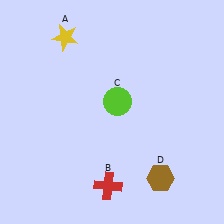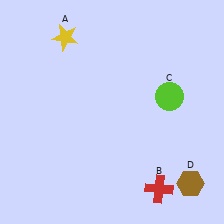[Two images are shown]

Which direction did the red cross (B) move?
The red cross (B) moved right.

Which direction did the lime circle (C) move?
The lime circle (C) moved right.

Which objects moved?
The objects that moved are: the red cross (B), the lime circle (C), the brown hexagon (D).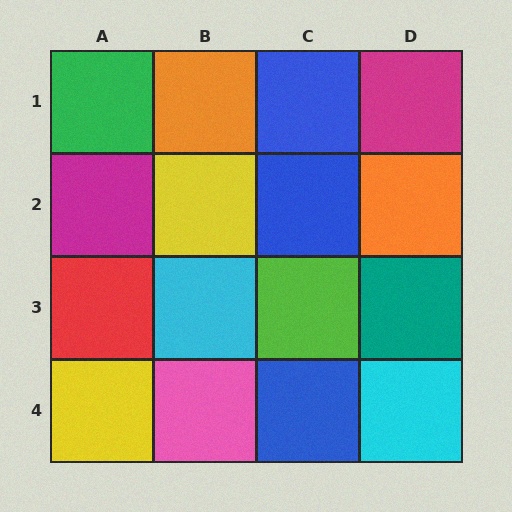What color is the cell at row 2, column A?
Magenta.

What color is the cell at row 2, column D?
Orange.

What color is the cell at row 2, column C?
Blue.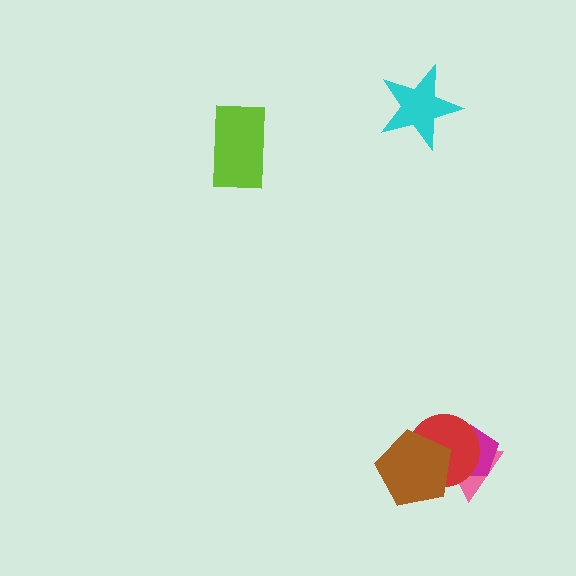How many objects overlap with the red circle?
3 objects overlap with the red circle.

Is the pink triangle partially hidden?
Yes, it is partially covered by another shape.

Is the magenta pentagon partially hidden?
Yes, it is partially covered by another shape.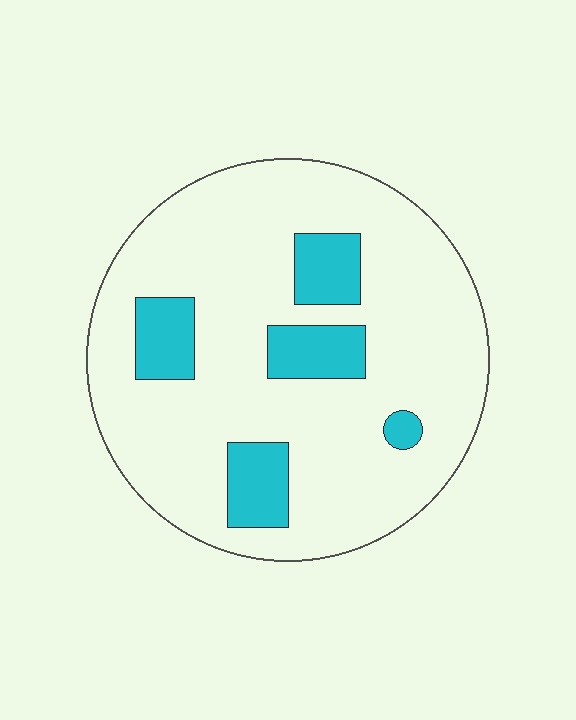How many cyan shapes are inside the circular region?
5.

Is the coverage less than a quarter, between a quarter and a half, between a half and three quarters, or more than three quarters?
Less than a quarter.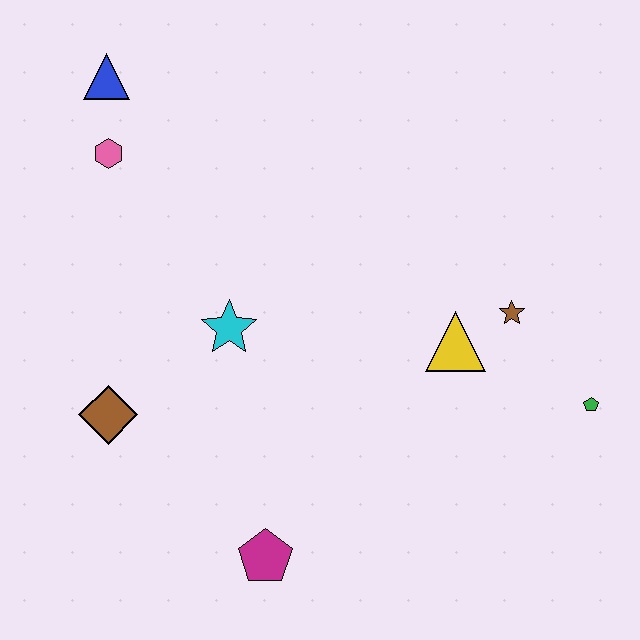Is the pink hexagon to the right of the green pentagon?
No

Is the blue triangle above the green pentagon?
Yes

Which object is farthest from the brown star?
The blue triangle is farthest from the brown star.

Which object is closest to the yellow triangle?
The brown star is closest to the yellow triangle.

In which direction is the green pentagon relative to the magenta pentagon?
The green pentagon is to the right of the magenta pentagon.